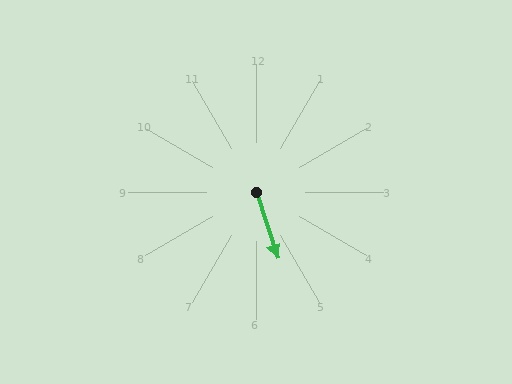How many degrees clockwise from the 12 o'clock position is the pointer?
Approximately 162 degrees.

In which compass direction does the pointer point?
South.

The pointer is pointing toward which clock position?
Roughly 5 o'clock.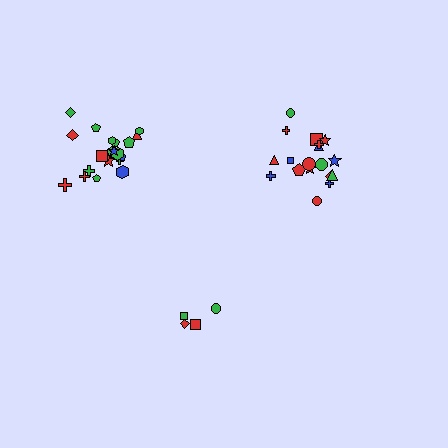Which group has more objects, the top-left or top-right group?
The top-left group.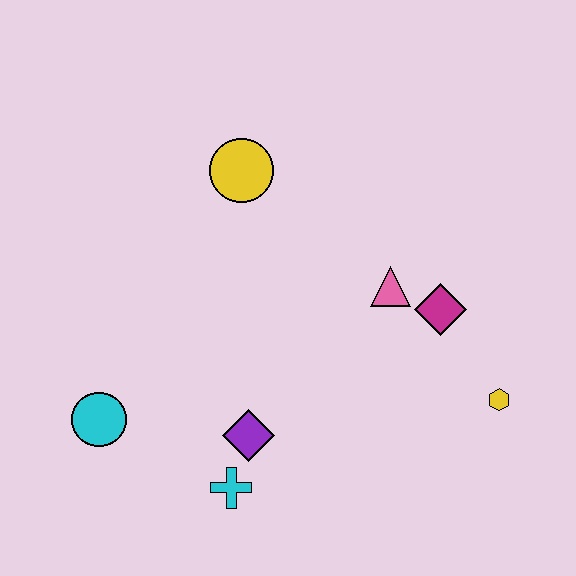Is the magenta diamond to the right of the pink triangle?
Yes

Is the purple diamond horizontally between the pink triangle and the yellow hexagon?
No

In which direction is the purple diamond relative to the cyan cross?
The purple diamond is above the cyan cross.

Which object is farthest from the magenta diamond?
The cyan circle is farthest from the magenta diamond.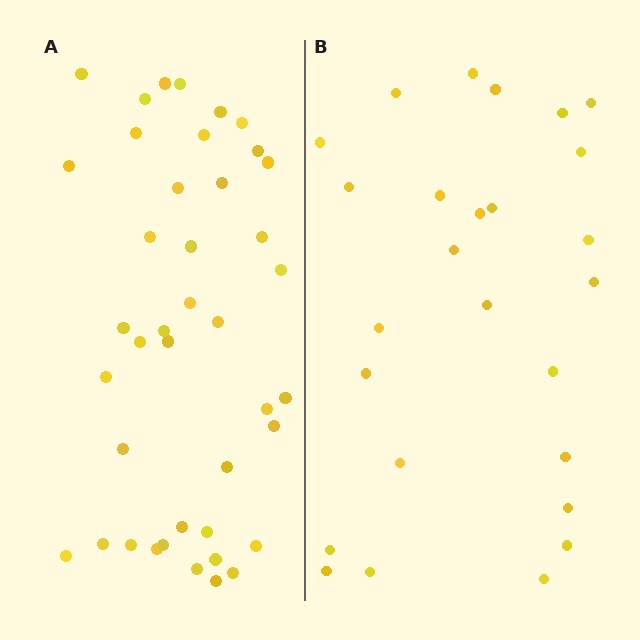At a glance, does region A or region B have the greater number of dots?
Region A (the left region) has more dots.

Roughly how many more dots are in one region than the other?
Region A has approximately 15 more dots than region B.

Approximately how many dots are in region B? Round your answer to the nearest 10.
About 30 dots. (The exact count is 26, which rounds to 30.)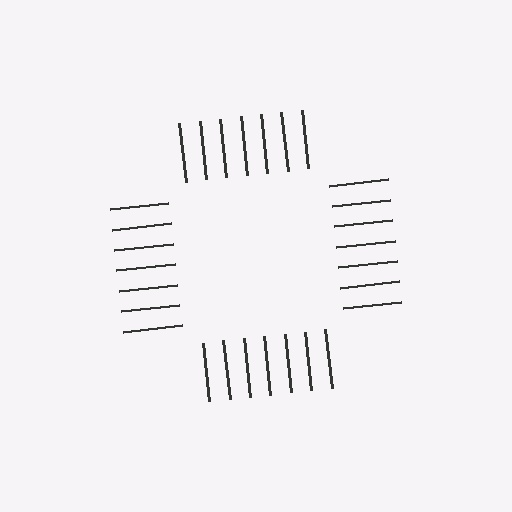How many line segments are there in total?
28 — 7 along each of the 4 edges.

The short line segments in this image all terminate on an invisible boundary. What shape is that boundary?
An illusory square — the line segments terminate on its edges but no continuous stroke is drawn.